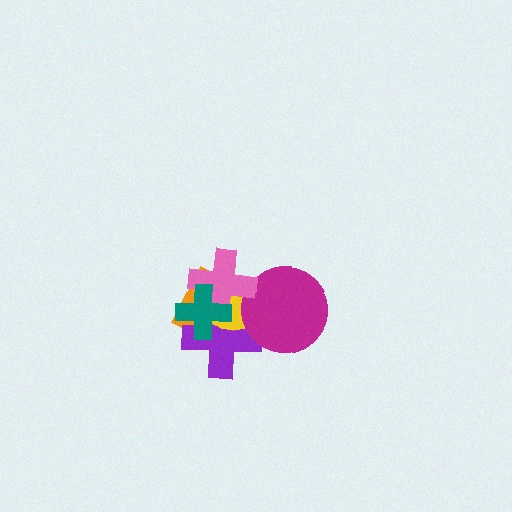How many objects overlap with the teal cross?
4 objects overlap with the teal cross.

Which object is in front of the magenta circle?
The pink cross is in front of the magenta circle.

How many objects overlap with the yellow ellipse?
5 objects overlap with the yellow ellipse.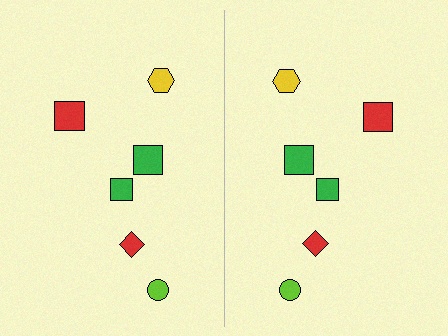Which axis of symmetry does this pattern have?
The pattern has a vertical axis of symmetry running through the center of the image.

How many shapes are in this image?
There are 12 shapes in this image.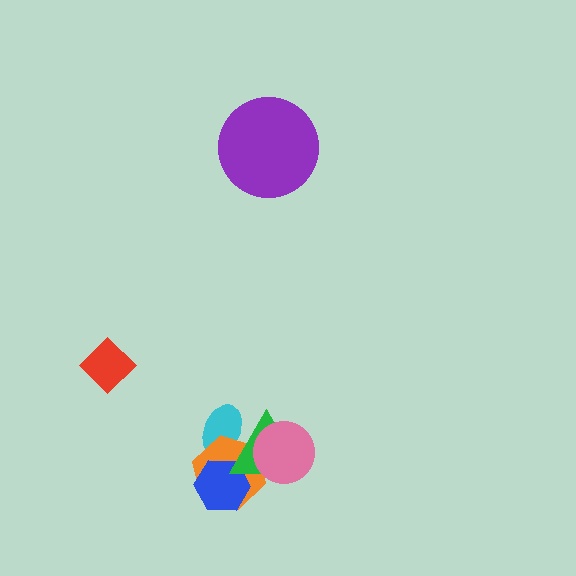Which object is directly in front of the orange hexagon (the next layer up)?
The blue hexagon is directly in front of the orange hexagon.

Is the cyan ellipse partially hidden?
Yes, it is partially covered by another shape.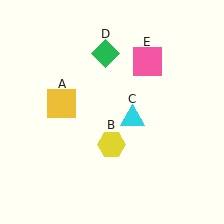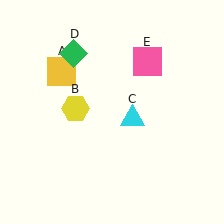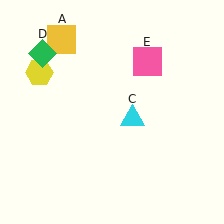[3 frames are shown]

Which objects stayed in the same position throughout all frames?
Cyan triangle (object C) and pink square (object E) remained stationary.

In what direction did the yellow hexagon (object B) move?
The yellow hexagon (object B) moved up and to the left.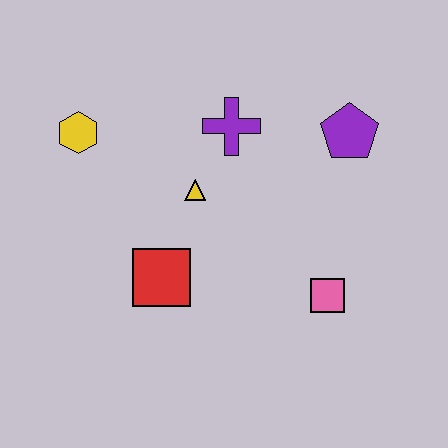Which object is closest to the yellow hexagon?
The yellow triangle is closest to the yellow hexagon.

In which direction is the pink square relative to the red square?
The pink square is to the right of the red square.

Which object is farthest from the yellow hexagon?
The pink square is farthest from the yellow hexagon.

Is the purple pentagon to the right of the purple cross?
Yes